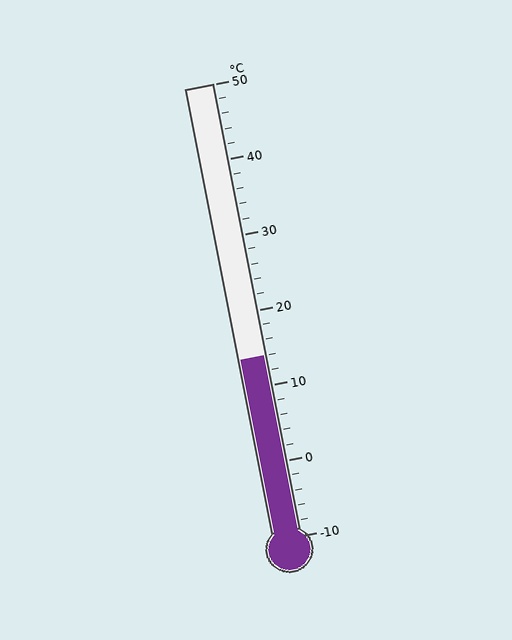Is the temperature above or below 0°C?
The temperature is above 0°C.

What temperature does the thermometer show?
The thermometer shows approximately 14°C.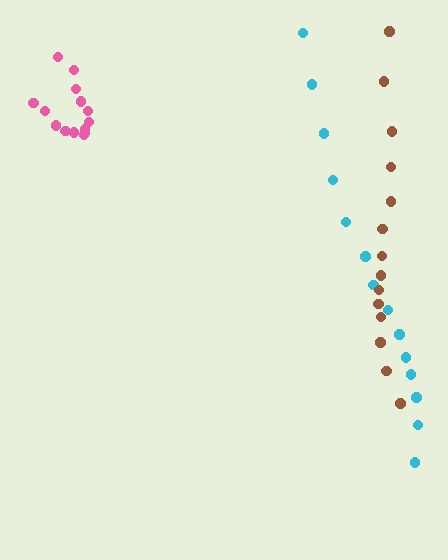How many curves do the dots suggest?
There are 3 distinct paths.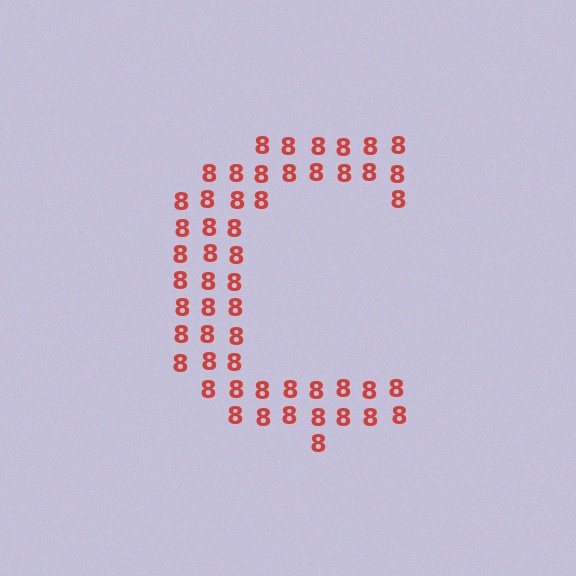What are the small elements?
The small elements are digit 8's.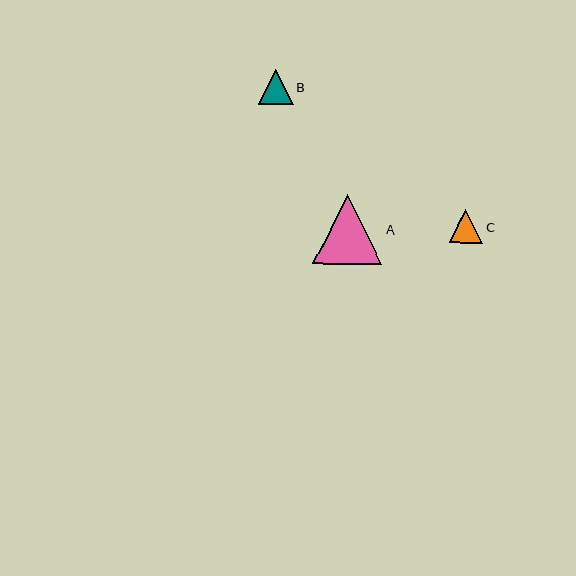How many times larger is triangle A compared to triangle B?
Triangle A is approximately 2.0 times the size of triangle B.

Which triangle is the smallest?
Triangle C is the smallest with a size of approximately 34 pixels.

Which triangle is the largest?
Triangle A is the largest with a size of approximately 70 pixels.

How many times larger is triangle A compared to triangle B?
Triangle A is approximately 2.0 times the size of triangle B.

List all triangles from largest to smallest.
From largest to smallest: A, B, C.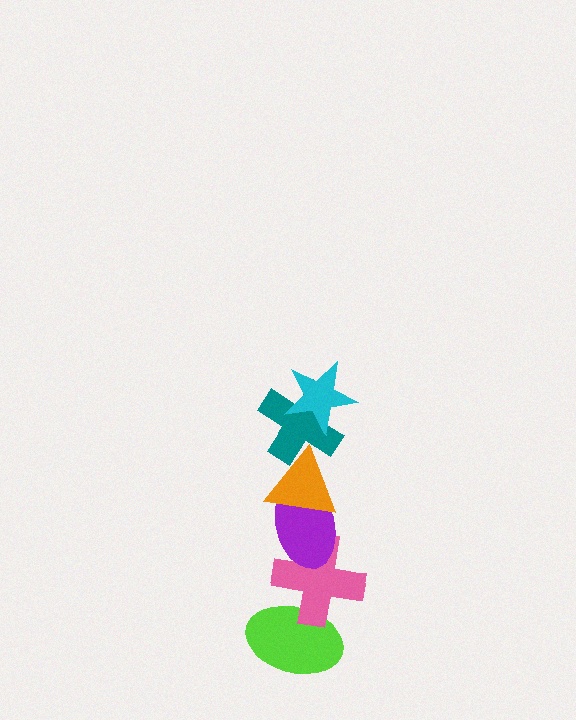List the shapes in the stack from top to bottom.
From top to bottom: the cyan star, the teal cross, the orange triangle, the purple ellipse, the pink cross, the lime ellipse.